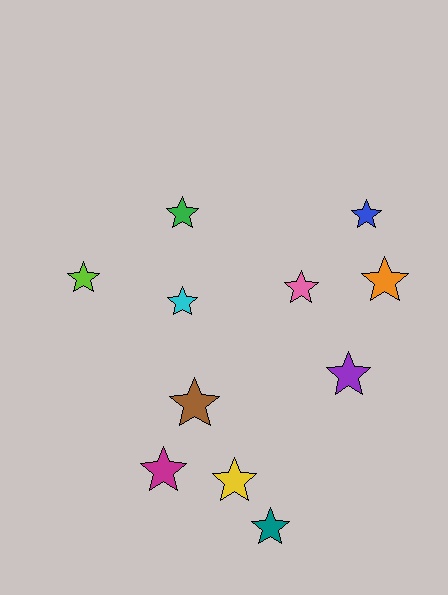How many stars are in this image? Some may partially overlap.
There are 11 stars.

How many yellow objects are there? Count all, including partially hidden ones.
There is 1 yellow object.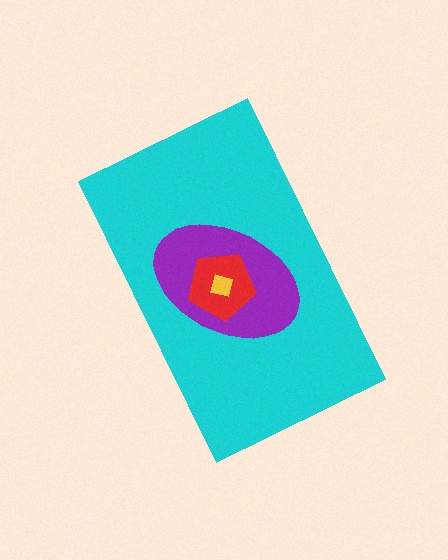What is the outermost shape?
The cyan rectangle.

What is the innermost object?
The yellow square.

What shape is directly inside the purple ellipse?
The red pentagon.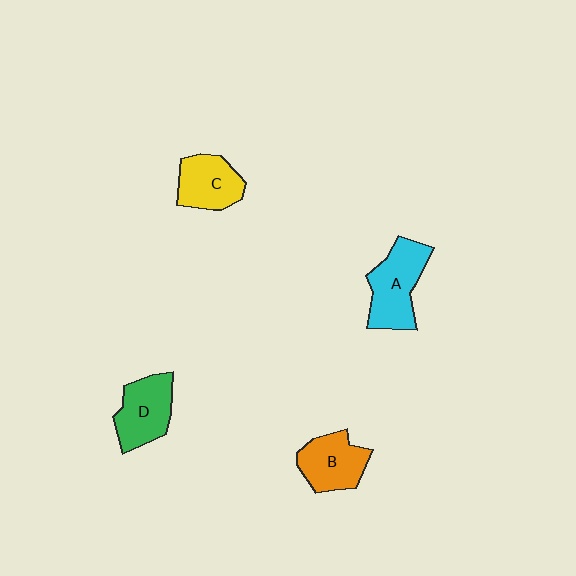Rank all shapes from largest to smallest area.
From largest to smallest: A (cyan), D (green), B (orange), C (yellow).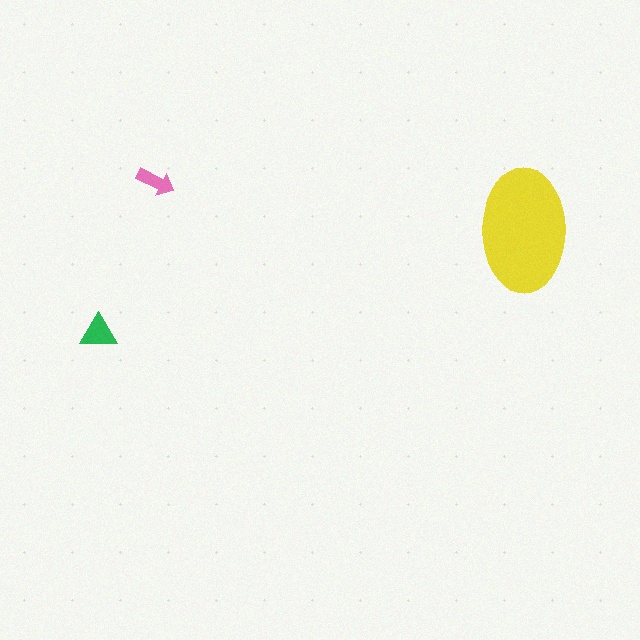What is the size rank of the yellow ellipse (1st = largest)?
1st.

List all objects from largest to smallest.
The yellow ellipse, the green triangle, the pink arrow.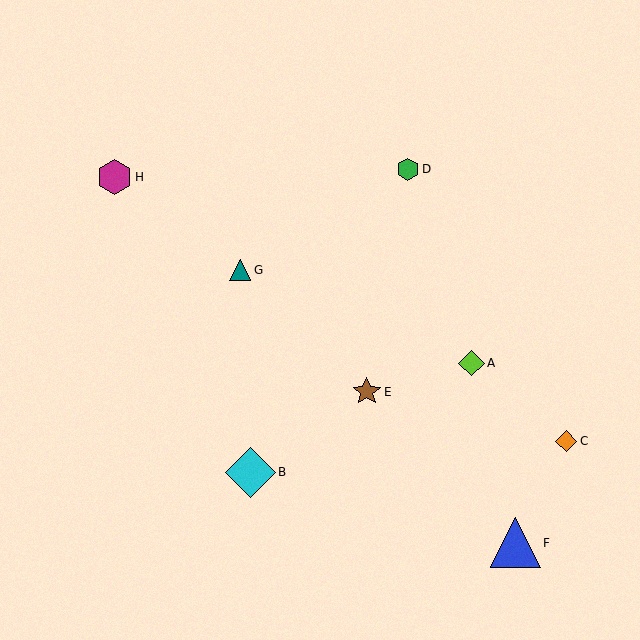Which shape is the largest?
The blue triangle (labeled F) is the largest.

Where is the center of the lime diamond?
The center of the lime diamond is at (472, 363).